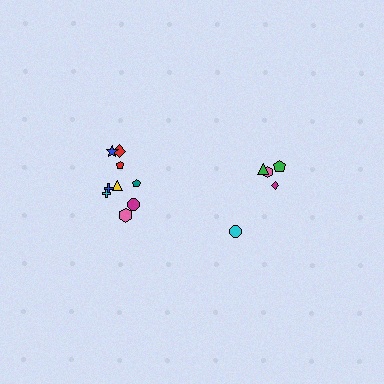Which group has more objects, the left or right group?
The left group.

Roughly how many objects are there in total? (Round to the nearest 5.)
Roughly 15 objects in total.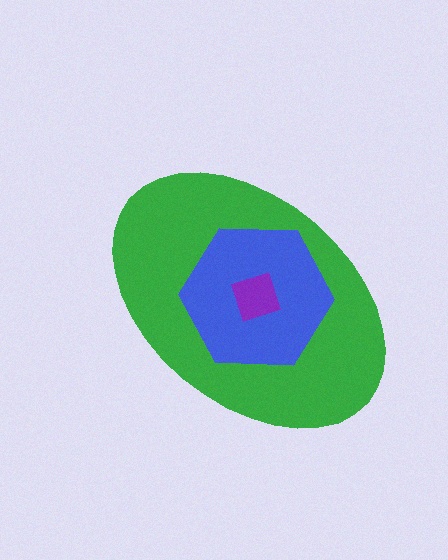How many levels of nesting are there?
3.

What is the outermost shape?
The green ellipse.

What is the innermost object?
The purple square.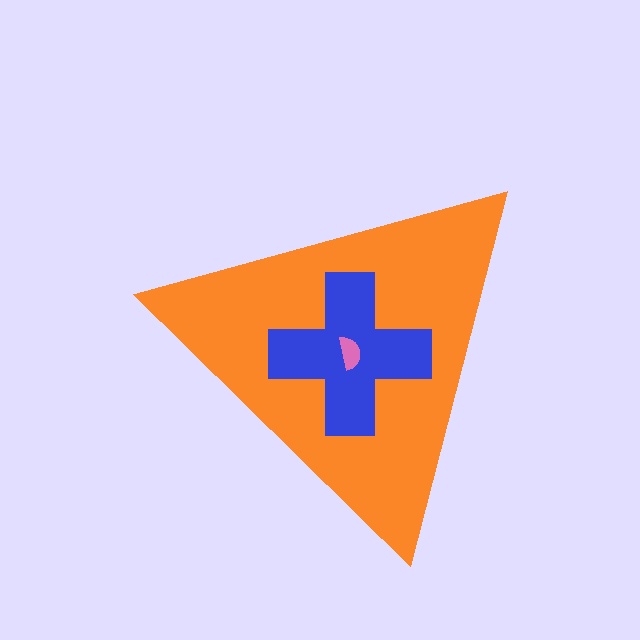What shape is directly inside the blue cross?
The pink semicircle.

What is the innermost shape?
The pink semicircle.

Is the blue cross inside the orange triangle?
Yes.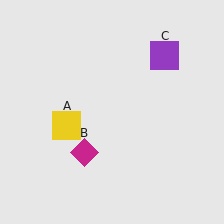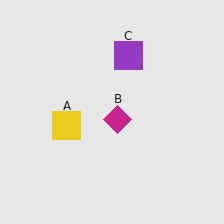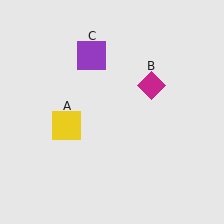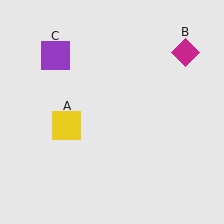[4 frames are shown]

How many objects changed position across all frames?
2 objects changed position: magenta diamond (object B), purple square (object C).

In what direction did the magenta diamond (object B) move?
The magenta diamond (object B) moved up and to the right.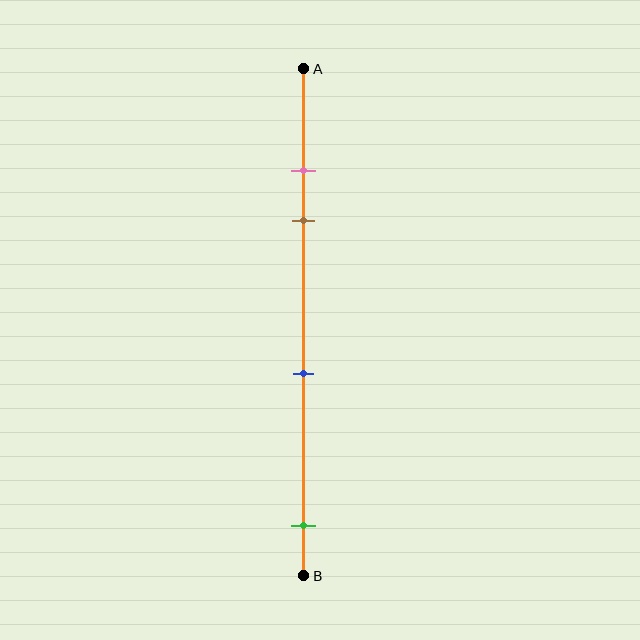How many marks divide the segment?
There are 4 marks dividing the segment.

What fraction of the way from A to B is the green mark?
The green mark is approximately 90% (0.9) of the way from A to B.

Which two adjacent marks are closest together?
The pink and brown marks are the closest adjacent pair.